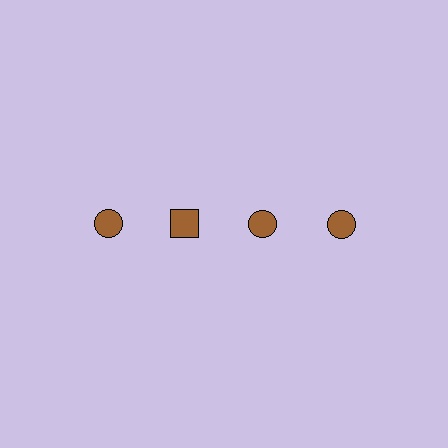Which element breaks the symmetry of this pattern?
The brown square in the top row, second from left column breaks the symmetry. All other shapes are brown circles.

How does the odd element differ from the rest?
It has a different shape: square instead of circle.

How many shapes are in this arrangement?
There are 4 shapes arranged in a grid pattern.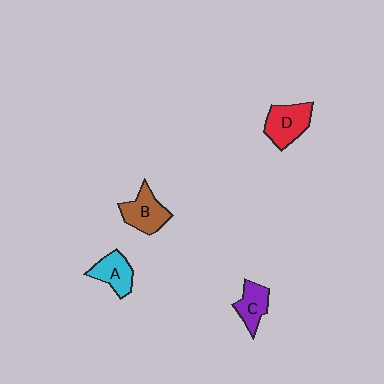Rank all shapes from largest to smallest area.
From largest to smallest: D (red), B (brown), A (cyan), C (purple).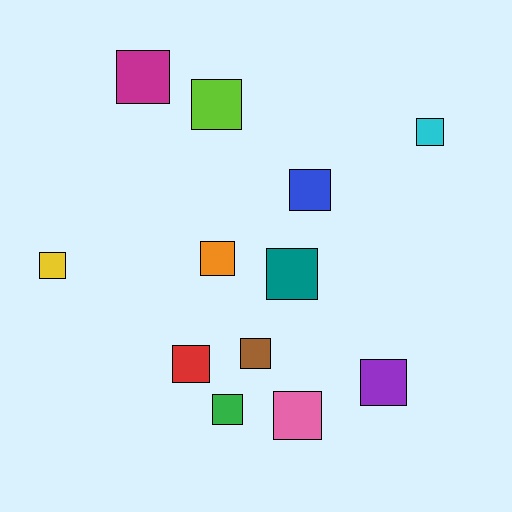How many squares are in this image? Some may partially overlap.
There are 12 squares.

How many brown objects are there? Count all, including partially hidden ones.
There is 1 brown object.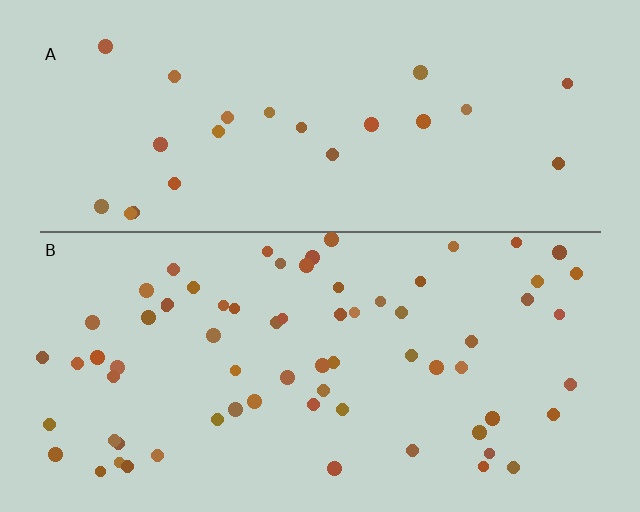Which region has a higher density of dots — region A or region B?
B (the bottom).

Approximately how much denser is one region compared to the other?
Approximately 2.9× — region B over region A.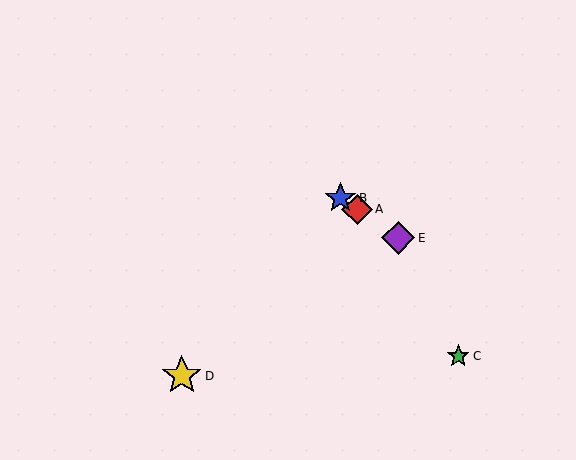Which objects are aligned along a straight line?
Objects A, B, E are aligned along a straight line.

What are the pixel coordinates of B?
Object B is at (340, 198).